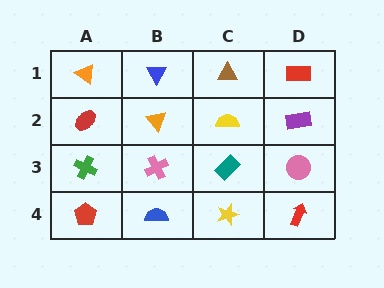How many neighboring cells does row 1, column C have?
3.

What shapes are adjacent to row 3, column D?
A purple rectangle (row 2, column D), a red arrow (row 4, column D), a teal rectangle (row 3, column C).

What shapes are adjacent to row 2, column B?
A blue triangle (row 1, column B), a pink cross (row 3, column B), a red ellipse (row 2, column A), a yellow semicircle (row 2, column C).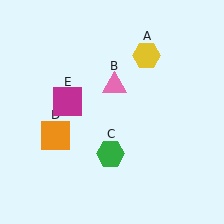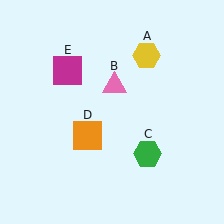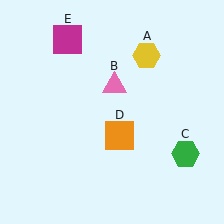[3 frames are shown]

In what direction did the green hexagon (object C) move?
The green hexagon (object C) moved right.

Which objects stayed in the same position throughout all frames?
Yellow hexagon (object A) and pink triangle (object B) remained stationary.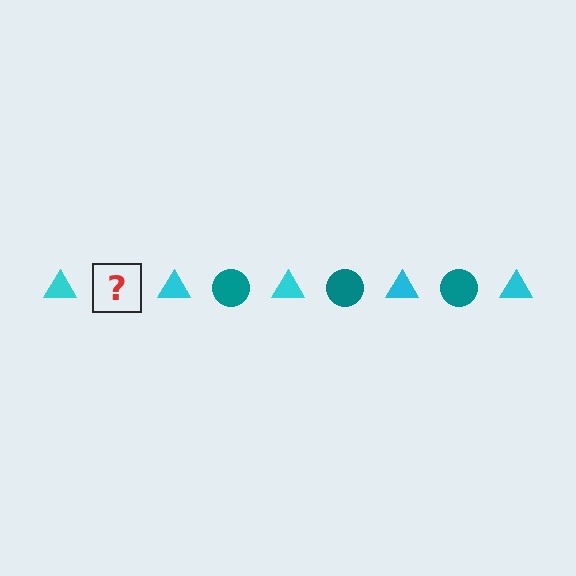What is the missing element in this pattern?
The missing element is a teal circle.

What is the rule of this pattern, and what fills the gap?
The rule is that the pattern alternates between cyan triangle and teal circle. The gap should be filled with a teal circle.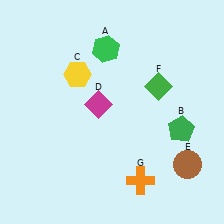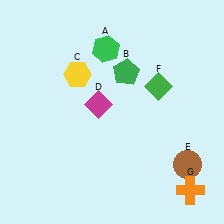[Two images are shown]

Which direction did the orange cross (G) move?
The orange cross (G) moved right.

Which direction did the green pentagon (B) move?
The green pentagon (B) moved up.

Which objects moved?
The objects that moved are: the green pentagon (B), the orange cross (G).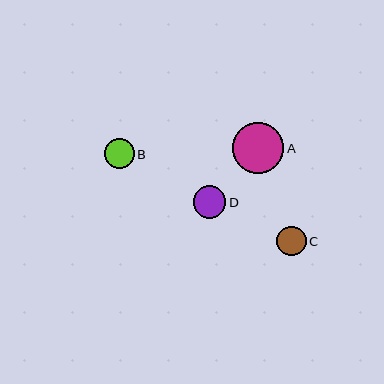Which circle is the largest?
Circle A is the largest with a size of approximately 51 pixels.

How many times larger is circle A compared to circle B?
Circle A is approximately 1.7 times the size of circle B.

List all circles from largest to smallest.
From largest to smallest: A, D, B, C.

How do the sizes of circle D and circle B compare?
Circle D and circle B are approximately the same size.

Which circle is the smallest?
Circle C is the smallest with a size of approximately 30 pixels.